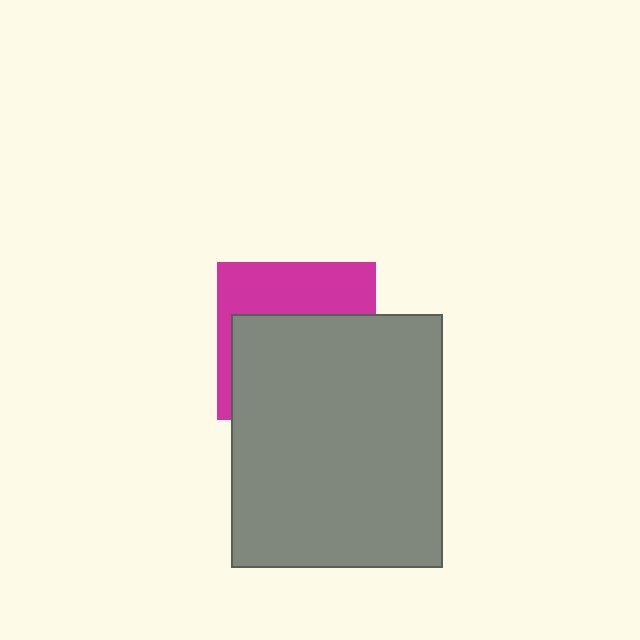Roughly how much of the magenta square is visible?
A small part of it is visible (roughly 39%).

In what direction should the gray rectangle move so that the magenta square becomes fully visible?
The gray rectangle should move down. That is the shortest direction to clear the overlap and leave the magenta square fully visible.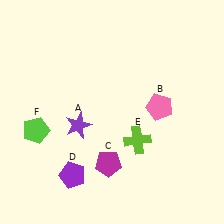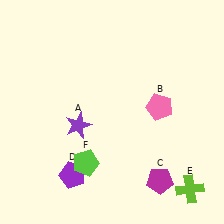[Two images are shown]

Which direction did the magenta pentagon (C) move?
The magenta pentagon (C) moved right.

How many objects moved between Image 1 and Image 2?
3 objects moved between the two images.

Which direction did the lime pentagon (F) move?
The lime pentagon (F) moved right.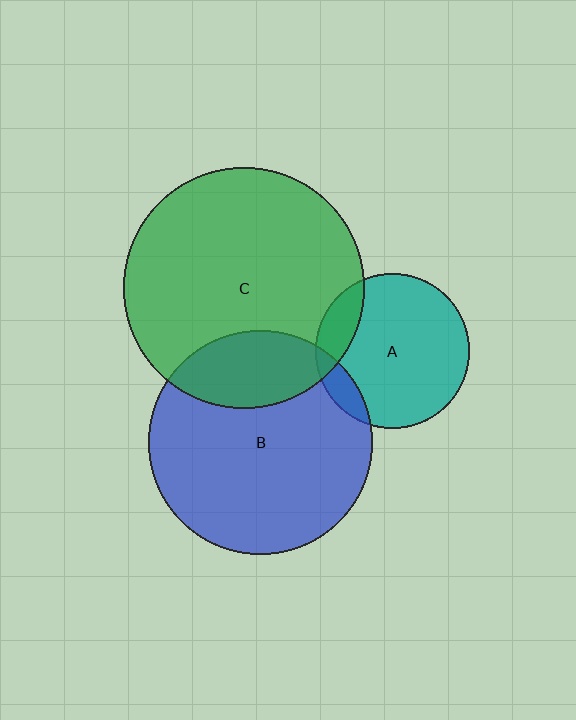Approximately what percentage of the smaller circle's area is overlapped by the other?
Approximately 10%.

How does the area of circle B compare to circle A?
Approximately 2.1 times.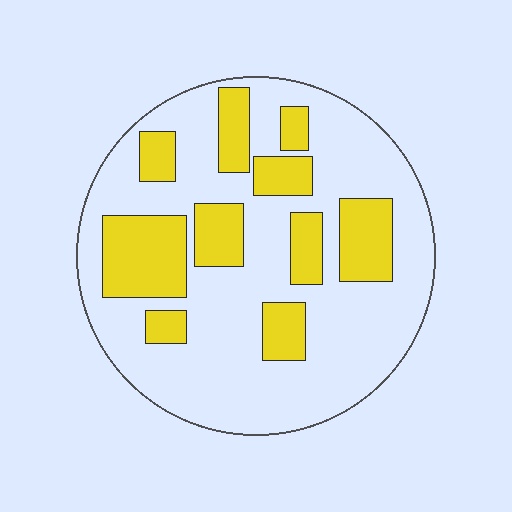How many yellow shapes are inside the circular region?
10.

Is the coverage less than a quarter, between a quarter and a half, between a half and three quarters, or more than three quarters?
Between a quarter and a half.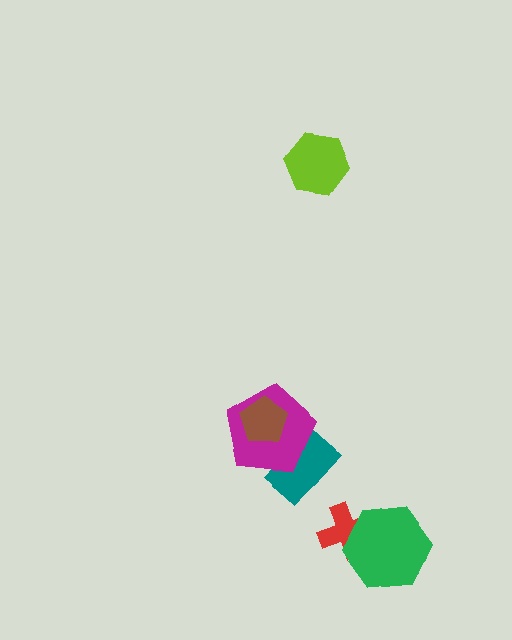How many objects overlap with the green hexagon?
1 object overlaps with the green hexagon.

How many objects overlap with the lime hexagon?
0 objects overlap with the lime hexagon.